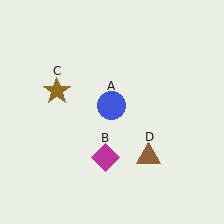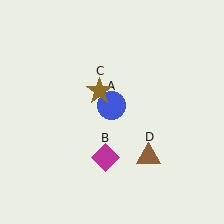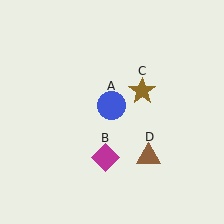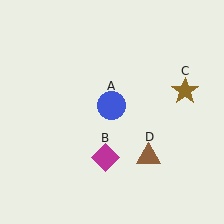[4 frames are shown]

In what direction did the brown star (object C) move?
The brown star (object C) moved right.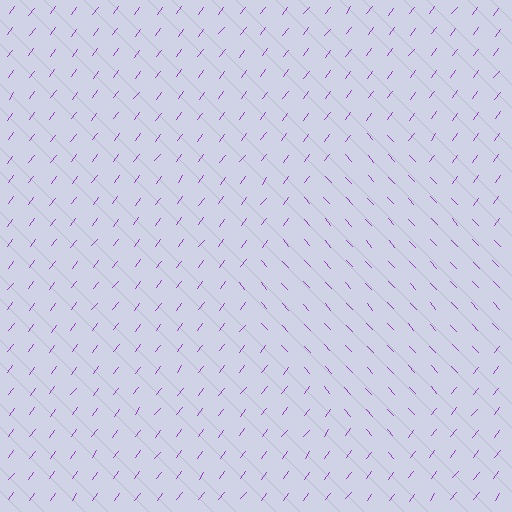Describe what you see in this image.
The image is filled with small purple line segments. A diamond region in the image has lines oriented differently from the surrounding lines, creating a visible texture boundary.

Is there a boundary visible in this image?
Yes, there is a texture boundary formed by a change in line orientation.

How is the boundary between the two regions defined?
The boundary is defined purely by a change in line orientation (approximately 80 degrees difference). All lines are the same color and thickness.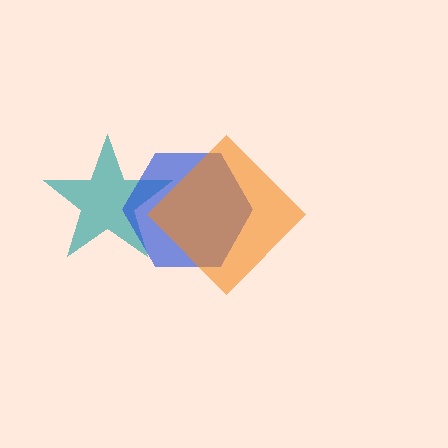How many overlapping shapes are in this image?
There are 3 overlapping shapes in the image.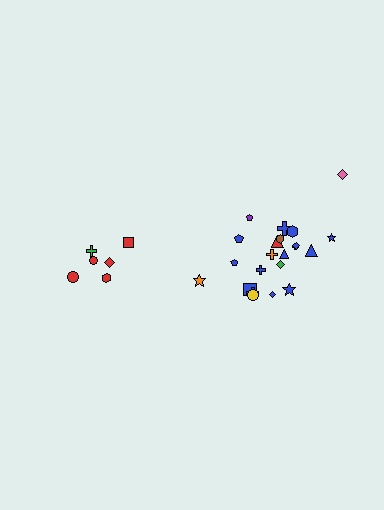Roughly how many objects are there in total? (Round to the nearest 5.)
Roughly 30 objects in total.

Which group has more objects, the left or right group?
The right group.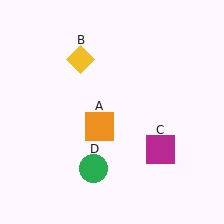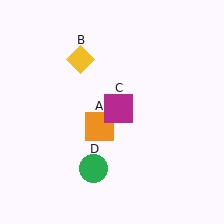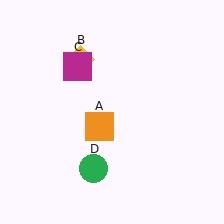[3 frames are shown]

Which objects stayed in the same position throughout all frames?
Orange square (object A) and yellow diamond (object B) and green circle (object D) remained stationary.